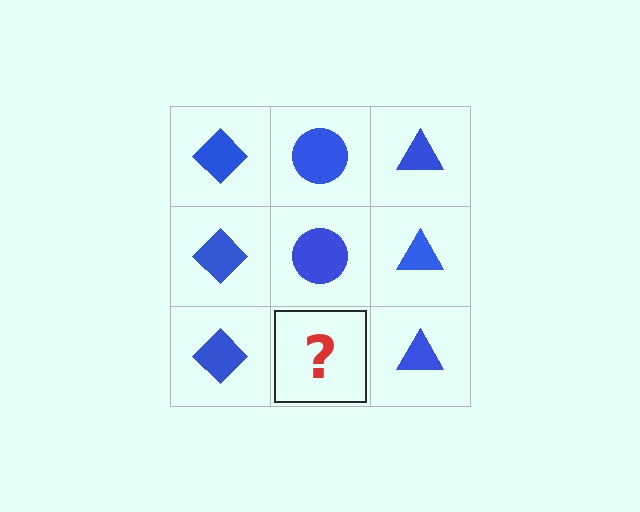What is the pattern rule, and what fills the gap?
The rule is that each column has a consistent shape. The gap should be filled with a blue circle.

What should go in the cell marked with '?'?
The missing cell should contain a blue circle.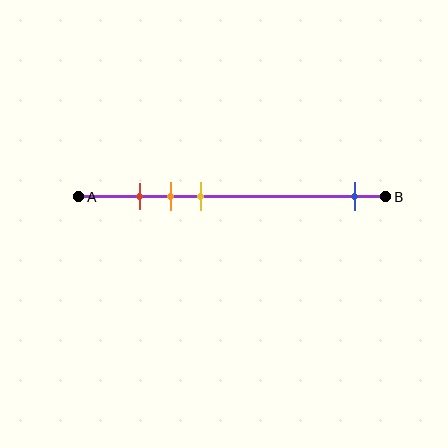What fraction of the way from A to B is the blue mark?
The blue mark is approximately 90% (0.9) of the way from A to B.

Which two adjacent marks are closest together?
The red and orange marks are the closest adjacent pair.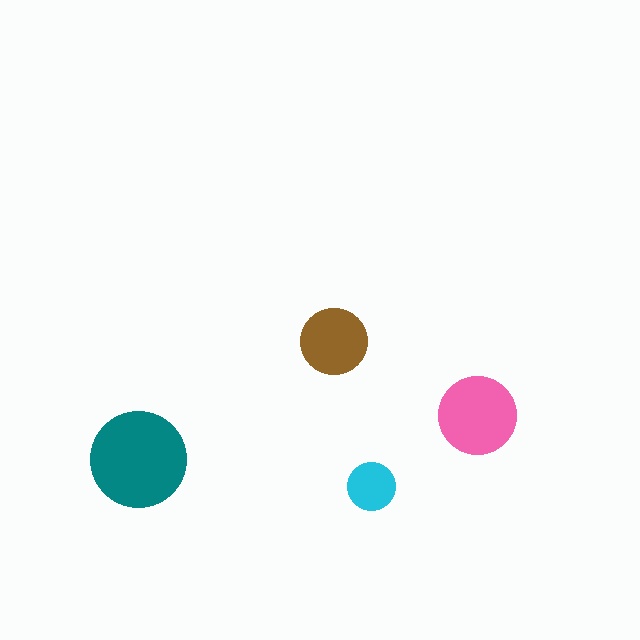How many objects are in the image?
There are 4 objects in the image.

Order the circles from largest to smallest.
the teal one, the pink one, the brown one, the cyan one.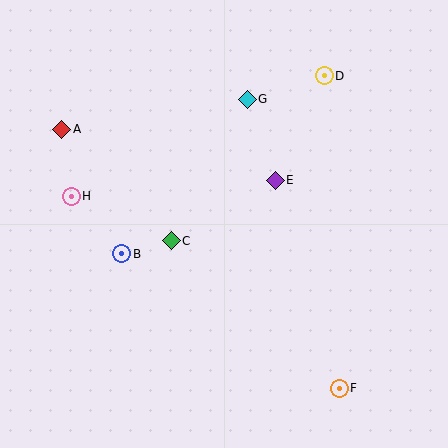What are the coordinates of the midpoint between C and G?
The midpoint between C and G is at (209, 170).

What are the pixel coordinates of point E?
Point E is at (275, 180).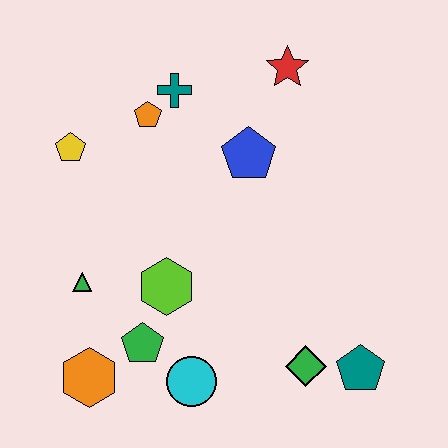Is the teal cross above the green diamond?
Yes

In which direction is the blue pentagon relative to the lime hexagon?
The blue pentagon is above the lime hexagon.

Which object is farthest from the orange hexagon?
The red star is farthest from the orange hexagon.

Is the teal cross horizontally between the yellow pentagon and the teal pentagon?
Yes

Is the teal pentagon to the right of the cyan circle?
Yes